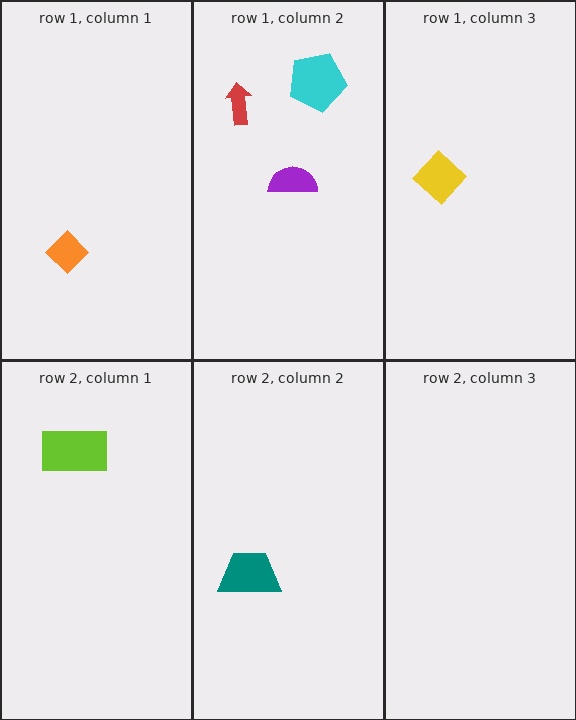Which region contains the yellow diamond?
The row 1, column 3 region.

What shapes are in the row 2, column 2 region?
The teal trapezoid.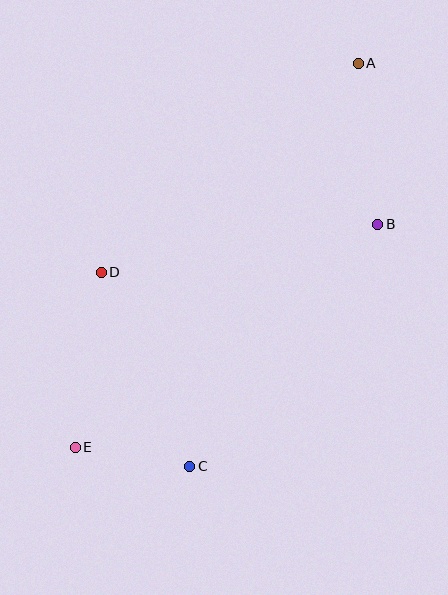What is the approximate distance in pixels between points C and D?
The distance between C and D is approximately 213 pixels.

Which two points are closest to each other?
Points C and E are closest to each other.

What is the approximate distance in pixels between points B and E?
The distance between B and E is approximately 376 pixels.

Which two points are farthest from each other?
Points A and E are farthest from each other.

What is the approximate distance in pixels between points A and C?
The distance between A and C is approximately 437 pixels.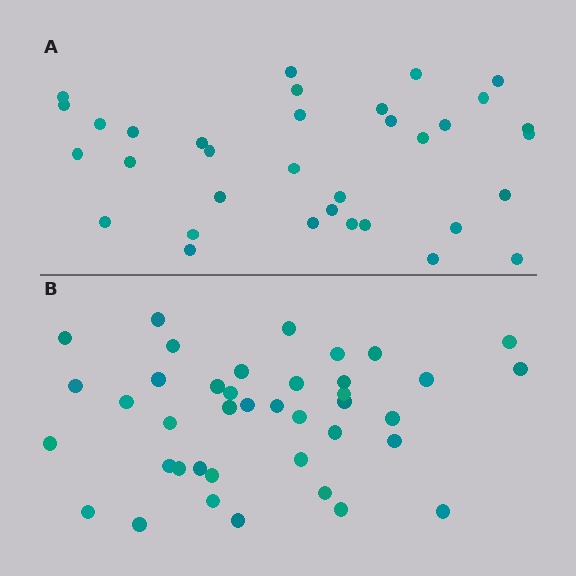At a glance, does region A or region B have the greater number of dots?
Region B (the bottom region) has more dots.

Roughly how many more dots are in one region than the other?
Region B has about 6 more dots than region A.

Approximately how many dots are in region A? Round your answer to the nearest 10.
About 30 dots. (The exact count is 34, which rounds to 30.)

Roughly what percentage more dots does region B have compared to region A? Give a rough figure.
About 20% more.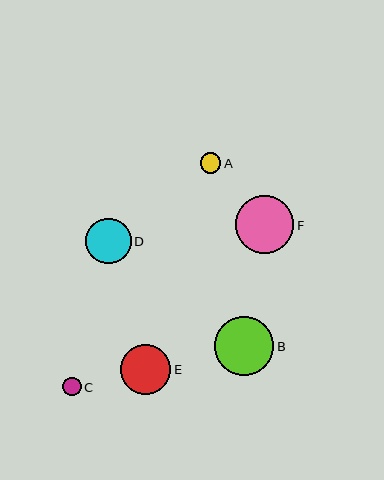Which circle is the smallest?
Circle C is the smallest with a size of approximately 19 pixels.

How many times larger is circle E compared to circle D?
Circle E is approximately 1.1 times the size of circle D.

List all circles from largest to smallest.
From largest to smallest: B, F, E, D, A, C.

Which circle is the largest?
Circle B is the largest with a size of approximately 59 pixels.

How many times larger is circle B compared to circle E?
Circle B is approximately 1.2 times the size of circle E.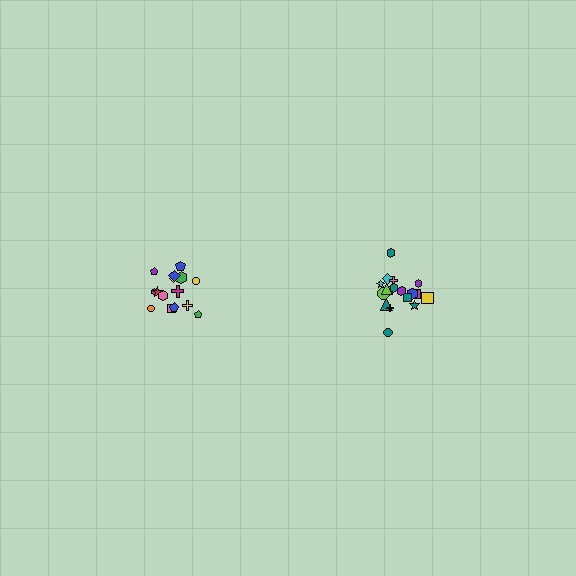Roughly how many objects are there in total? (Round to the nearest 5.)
Roughly 35 objects in total.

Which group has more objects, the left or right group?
The right group.